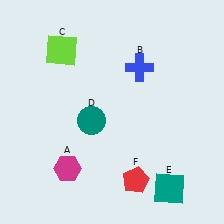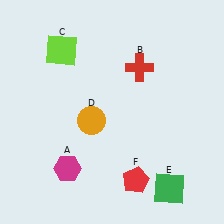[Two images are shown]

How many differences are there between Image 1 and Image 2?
There are 3 differences between the two images.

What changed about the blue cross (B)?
In Image 1, B is blue. In Image 2, it changed to red.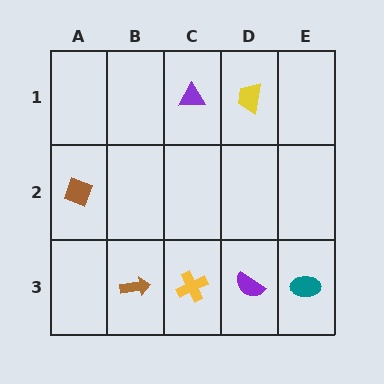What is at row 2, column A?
A brown diamond.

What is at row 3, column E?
A teal ellipse.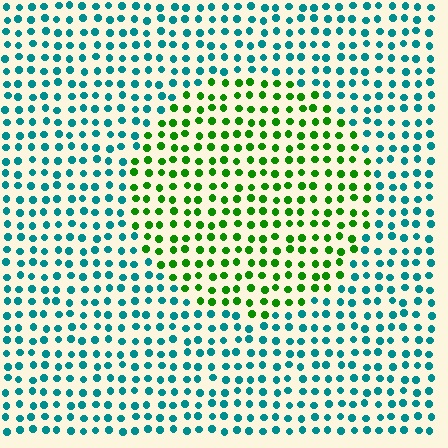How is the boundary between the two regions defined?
The boundary is defined purely by a slight shift in hue (about 64 degrees). Spacing, size, and orientation are identical on both sides.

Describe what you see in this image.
The image is filled with small teal elements in a uniform arrangement. A circle-shaped region is visible where the elements are tinted to a slightly different hue, forming a subtle color boundary.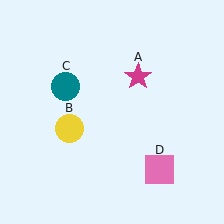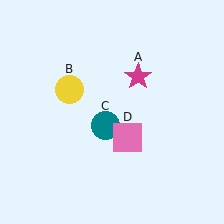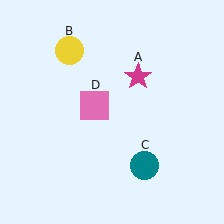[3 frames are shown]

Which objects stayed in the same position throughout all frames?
Magenta star (object A) remained stationary.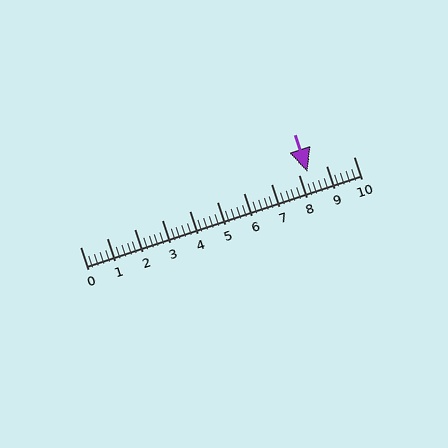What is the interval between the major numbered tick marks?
The major tick marks are spaced 1 units apart.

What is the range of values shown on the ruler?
The ruler shows values from 0 to 10.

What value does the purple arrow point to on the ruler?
The purple arrow points to approximately 8.3.